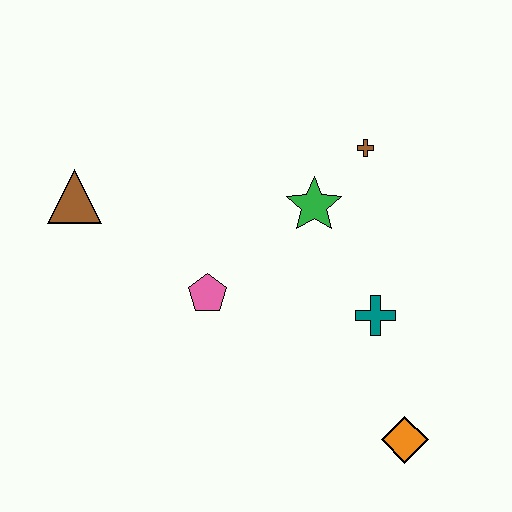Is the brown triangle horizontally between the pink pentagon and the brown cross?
No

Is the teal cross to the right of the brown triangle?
Yes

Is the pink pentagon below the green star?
Yes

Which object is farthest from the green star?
The orange diamond is farthest from the green star.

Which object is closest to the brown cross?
The green star is closest to the brown cross.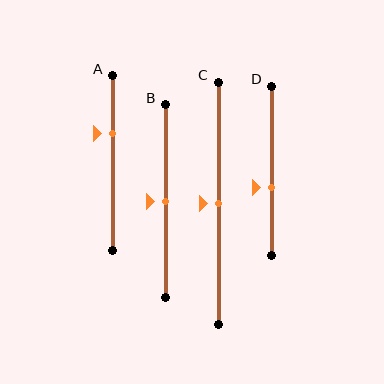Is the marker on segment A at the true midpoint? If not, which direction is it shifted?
No, the marker on segment A is shifted upward by about 17% of the segment length.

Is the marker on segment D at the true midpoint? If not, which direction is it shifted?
No, the marker on segment D is shifted downward by about 10% of the segment length.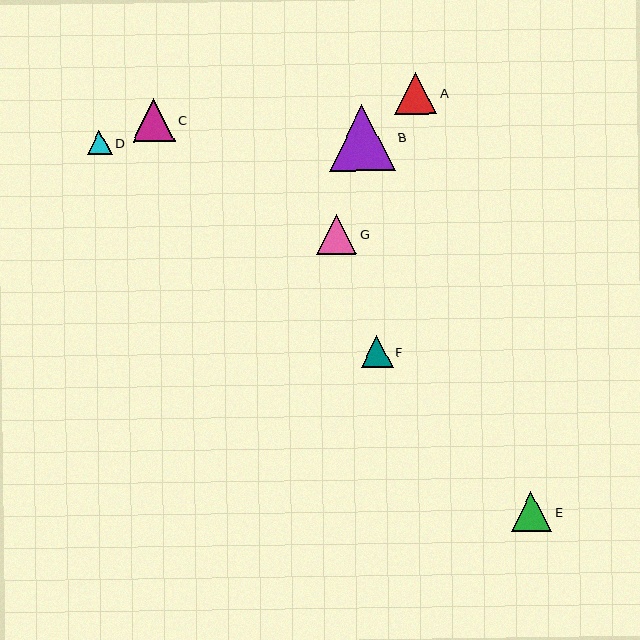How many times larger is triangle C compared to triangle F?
Triangle C is approximately 1.3 times the size of triangle F.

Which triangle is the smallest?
Triangle D is the smallest with a size of approximately 24 pixels.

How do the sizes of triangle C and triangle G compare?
Triangle C and triangle G are approximately the same size.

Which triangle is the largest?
Triangle B is the largest with a size of approximately 66 pixels.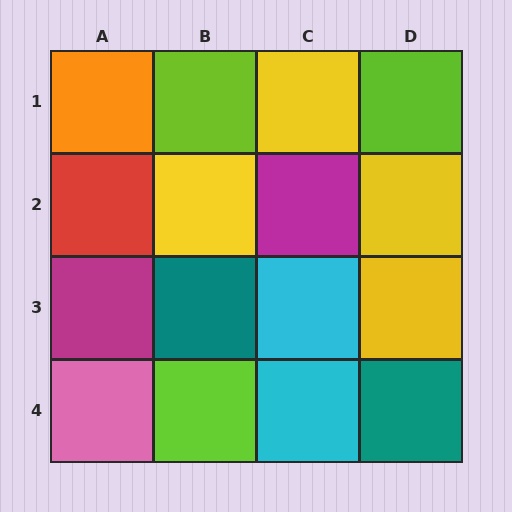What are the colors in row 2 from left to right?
Red, yellow, magenta, yellow.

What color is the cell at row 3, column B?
Teal.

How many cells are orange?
1 cell is orange.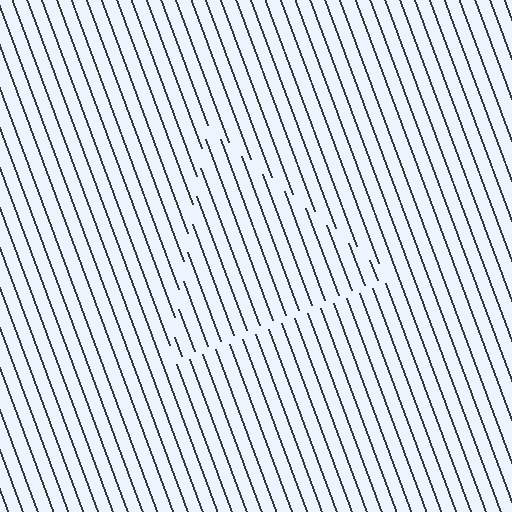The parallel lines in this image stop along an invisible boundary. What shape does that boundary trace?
An illusory triangle. The interior of the shape contains the same grating, shifted by half a period — the contour is defined by the phase discontinuity where line-ends from the inner and outer gratings abut.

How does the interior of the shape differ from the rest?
The interior of the shape contains the same grating, shifted by half a period — the contour is defined by the phase discontinuity where line-ends from the inner and outer gratings abut.